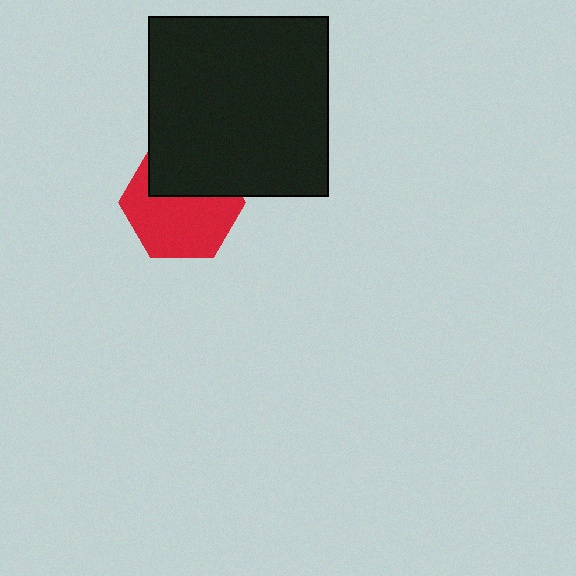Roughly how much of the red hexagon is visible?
About half of it is visible (roughly 62%).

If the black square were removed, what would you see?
You would see the complete red hexagon.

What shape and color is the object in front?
The object in front is a black square.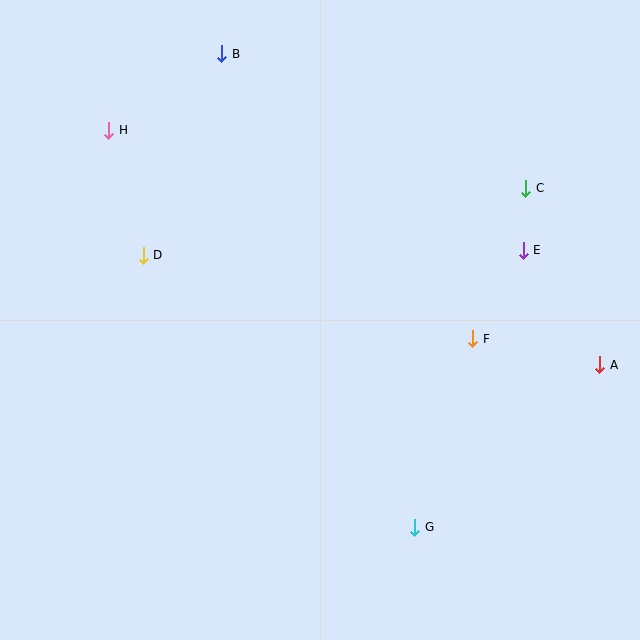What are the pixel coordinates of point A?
Point A is at (600, 365).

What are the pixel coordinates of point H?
Point H is at (109, 130).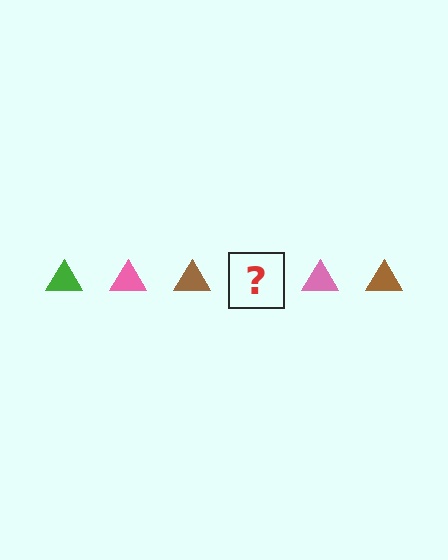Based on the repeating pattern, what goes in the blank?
The blank should be a green triangle.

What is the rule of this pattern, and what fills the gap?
The rule is that the pattern cycles through green, pink, brown triangles. The gap should be filled with a green triangle.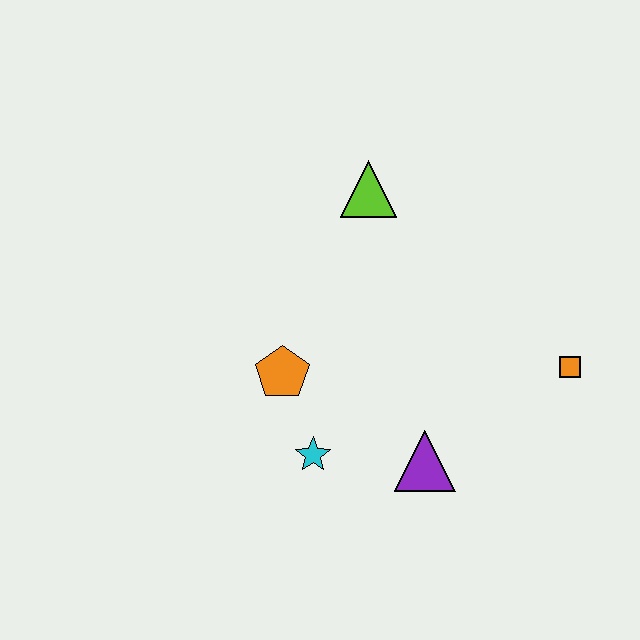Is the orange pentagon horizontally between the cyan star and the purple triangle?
No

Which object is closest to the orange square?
The purple triangle is closest to the orange square.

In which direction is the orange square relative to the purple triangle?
The orange square is to the right of the purple triangle.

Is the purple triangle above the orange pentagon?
No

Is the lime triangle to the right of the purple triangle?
No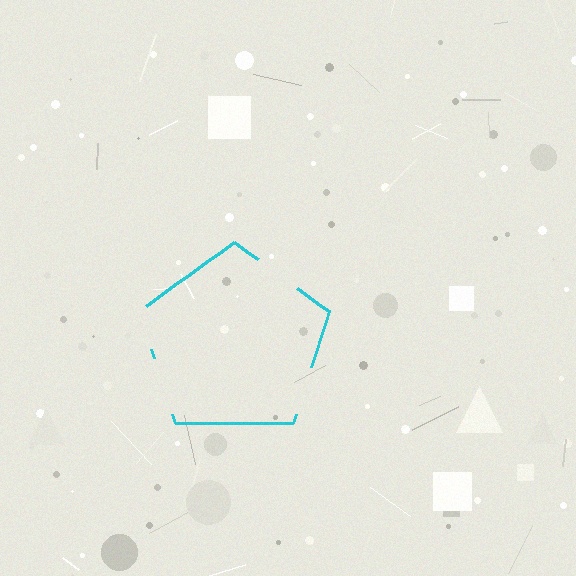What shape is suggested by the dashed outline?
The dashed outline suggests a pentagon.